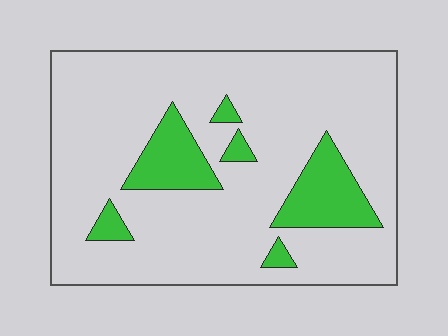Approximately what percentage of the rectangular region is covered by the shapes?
Approximately 15%.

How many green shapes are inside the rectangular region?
6.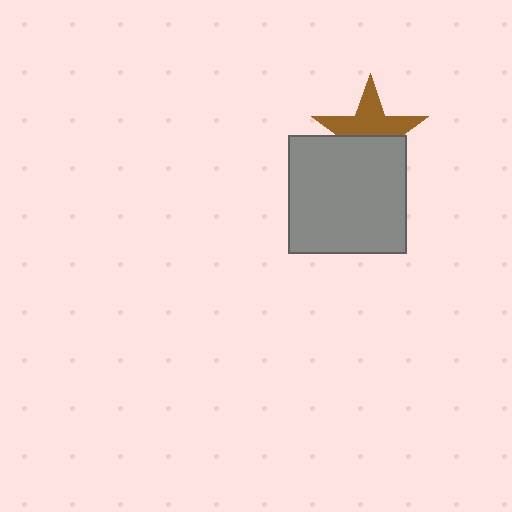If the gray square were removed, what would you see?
You would see the complete brown star.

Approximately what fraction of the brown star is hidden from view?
Roughly 45% of the brown star is hidden behind the gray square.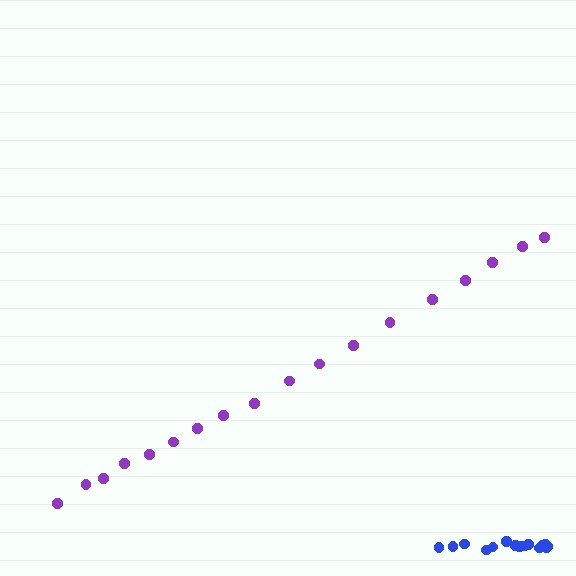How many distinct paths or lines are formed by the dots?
There are 2 distinct paths.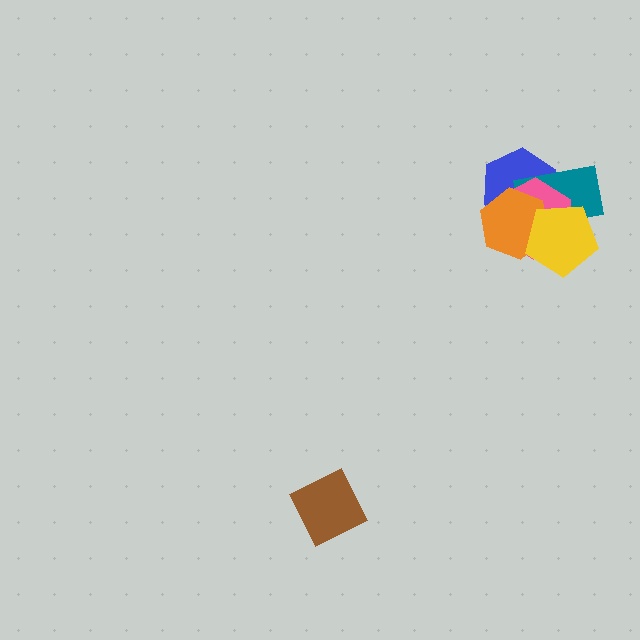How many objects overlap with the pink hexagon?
4 objects overlap with the pink hexagon.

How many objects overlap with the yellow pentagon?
4 objects overlap with the yellow pentagon.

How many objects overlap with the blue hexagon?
4 objects overlap with the blue hexagon.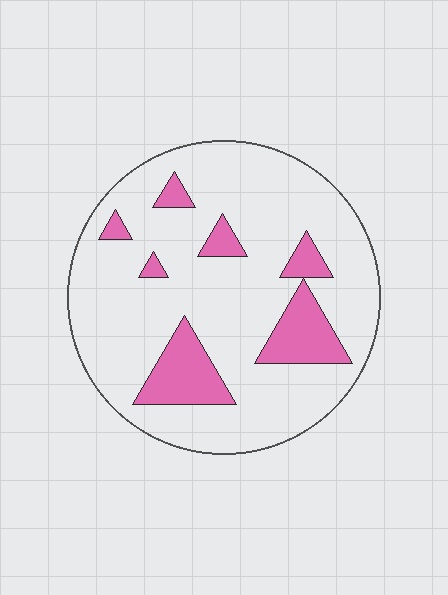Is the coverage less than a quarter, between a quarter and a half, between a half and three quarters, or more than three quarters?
Less than a quarter.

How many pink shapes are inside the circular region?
7.